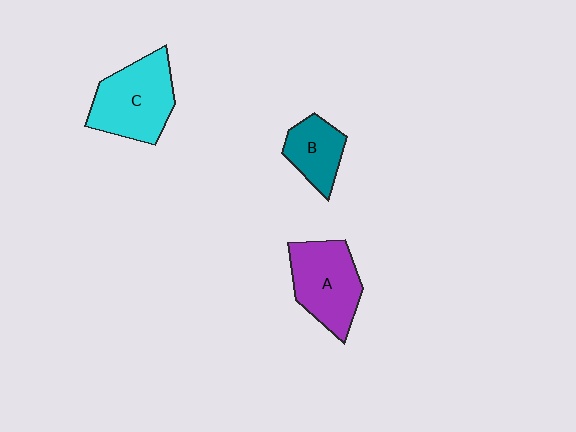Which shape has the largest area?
Shape C (cyan).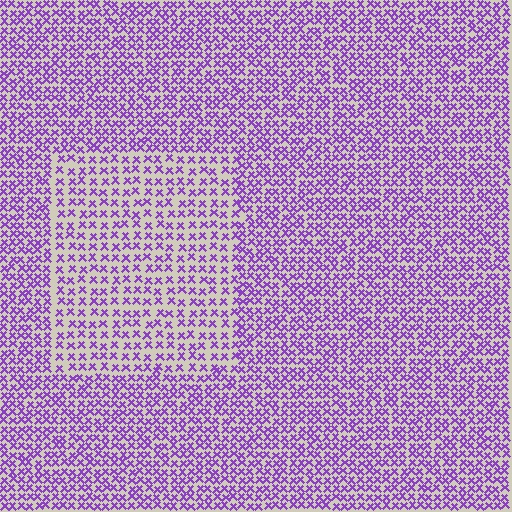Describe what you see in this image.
The image contains small purple elements arranged at two different densities. A rectangle-shaped region is visible where the elements are less densely packed than the surrounding area.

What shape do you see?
I see a rectangle.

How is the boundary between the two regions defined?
The boundary is defined by a change in element density (approximately 1.7x ratio). All elements are the same color, size, and shape.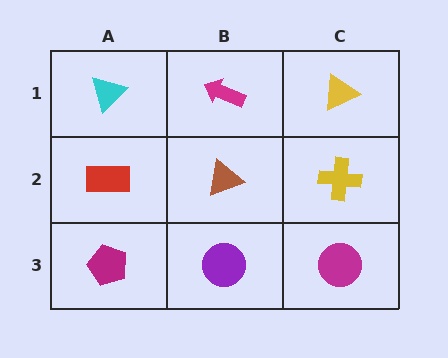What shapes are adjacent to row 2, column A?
A cyan triangle (row 1, column A), a magenta pentagon (row 3, column A), a brown triangle (row 2, column B).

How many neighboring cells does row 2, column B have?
4.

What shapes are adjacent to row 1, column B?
A brown triangle (row 2, column B), a cyan triangle (row 1, column A), a yellow triangle (row 1, column C).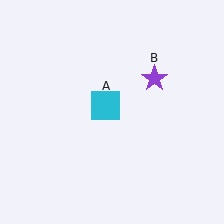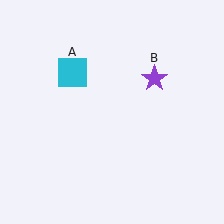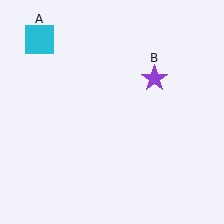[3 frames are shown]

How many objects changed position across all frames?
1 object changed position: cyan square (object A).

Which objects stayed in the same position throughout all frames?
Purple star (object B) remained stationary.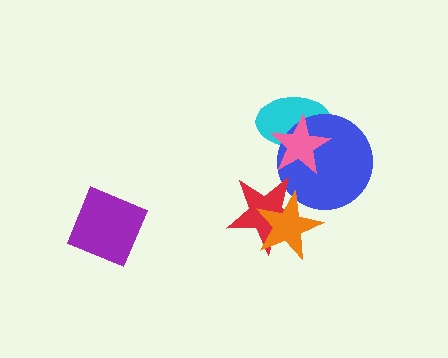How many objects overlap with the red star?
2 objects overlap with the red star.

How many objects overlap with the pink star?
2 objects overlap with the pink star.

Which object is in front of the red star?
The orange star is in front of the red star.